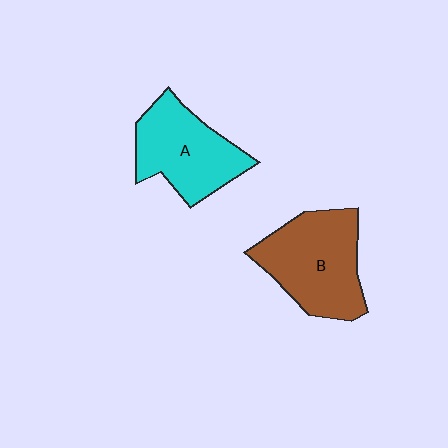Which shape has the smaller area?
Shape A (cyan).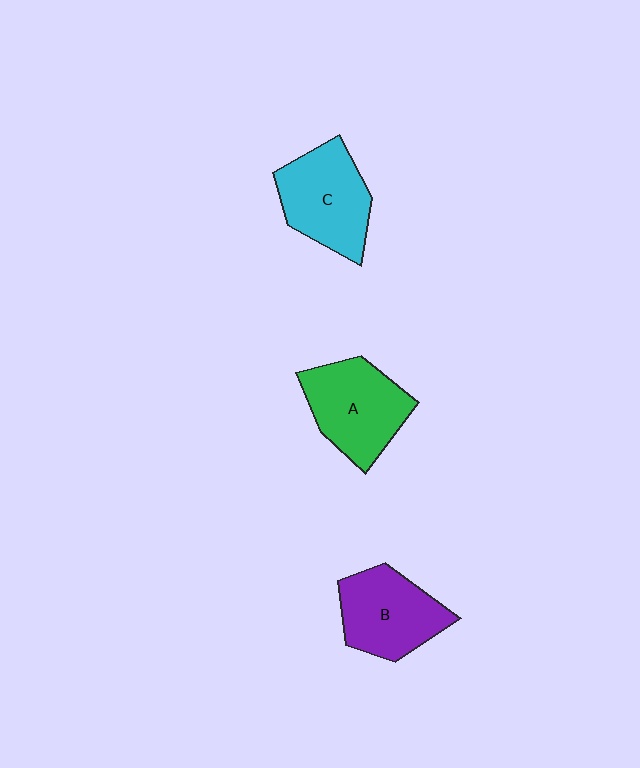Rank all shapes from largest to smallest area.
From largest to smallest: A (green), C (cyan), B (purple).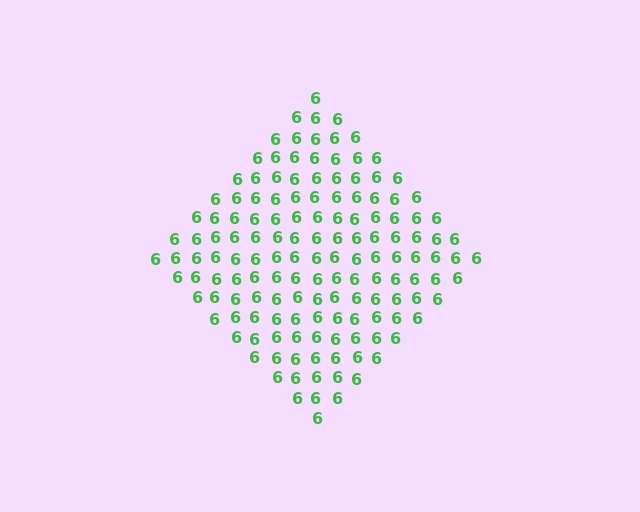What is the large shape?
The large shape is a diamond.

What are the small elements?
The small elements are digit 6's.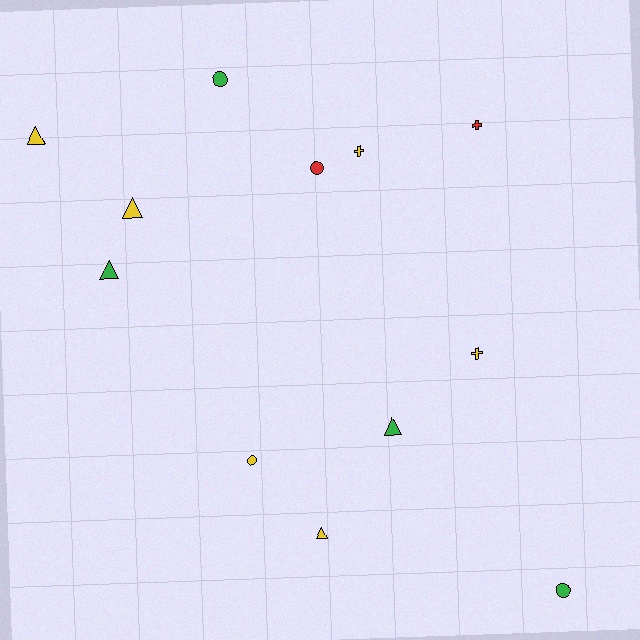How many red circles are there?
There is 1 red circle.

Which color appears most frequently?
Yellow, with 6 objects.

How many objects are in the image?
There are 12 objects.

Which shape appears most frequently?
Triangle, with 5 objects.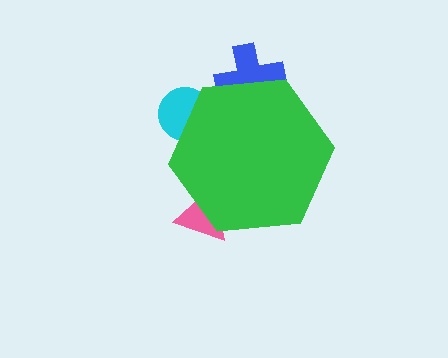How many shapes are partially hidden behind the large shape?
3 shapes are partially hidden.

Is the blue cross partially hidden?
Yes, the blue cross is partially hidden behind the green hexagon.